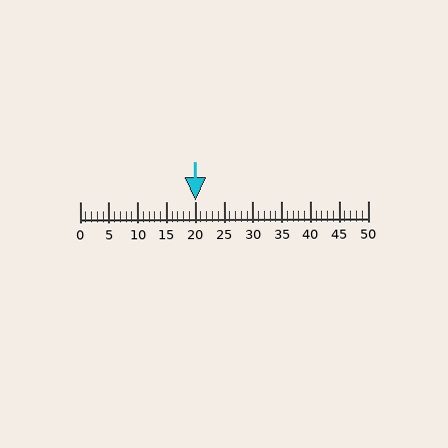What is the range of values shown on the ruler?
The ruler shows values from 0 to 50.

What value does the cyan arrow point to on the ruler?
The cyan arrow points to approximately 20.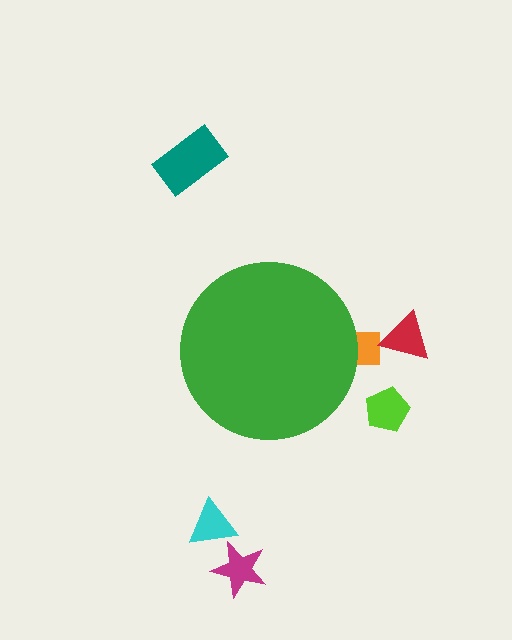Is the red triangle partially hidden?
No, the red triangle is fully visible.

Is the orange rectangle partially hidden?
Yes, the orange rectangle is partially hidden behind the green circle.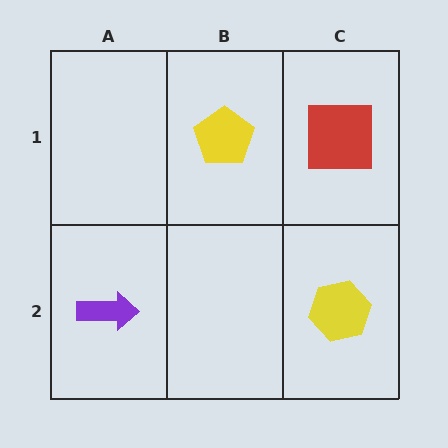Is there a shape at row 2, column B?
No, that cell is empty.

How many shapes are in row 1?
2 shapes.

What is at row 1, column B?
A yellow pentagon.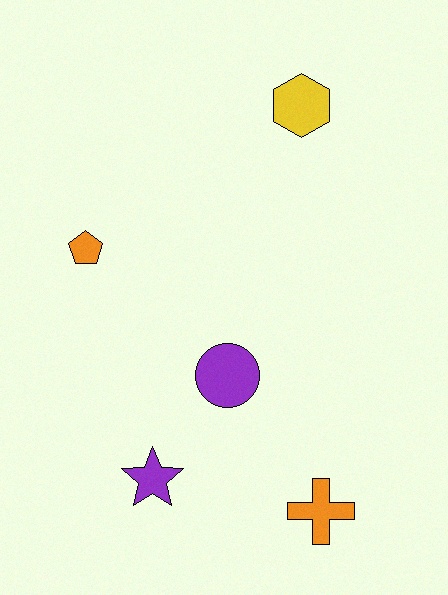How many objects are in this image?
There are 5 objects.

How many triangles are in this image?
There are no triangles.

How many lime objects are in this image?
There are no lime objects.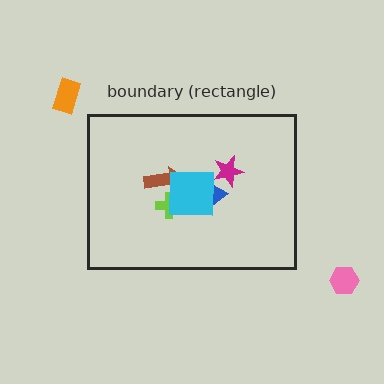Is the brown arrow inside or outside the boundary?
Inside.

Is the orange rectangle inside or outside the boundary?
Outside.